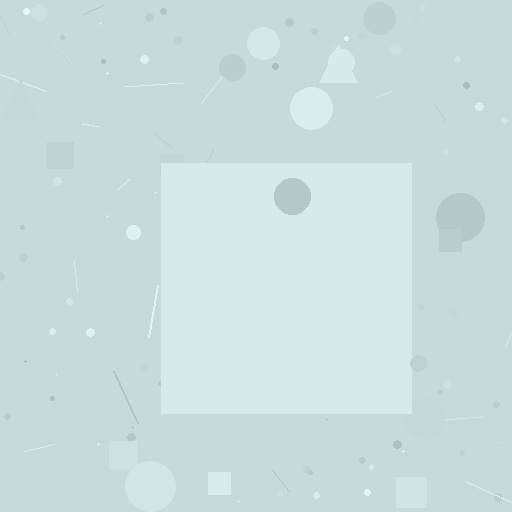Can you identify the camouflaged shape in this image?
The camouflaged shape is a square.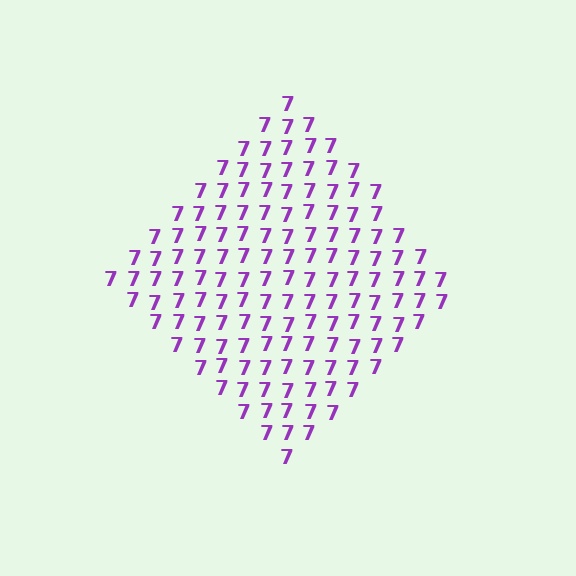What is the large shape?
The large shape is a diamond.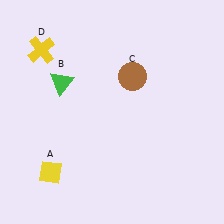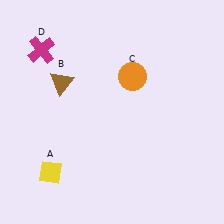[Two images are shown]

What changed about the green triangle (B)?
In Image 1, B is green. In Image 2, it changed to brown.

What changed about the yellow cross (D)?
In Image 1, D is yellow. In Image 2, it changed to magenta.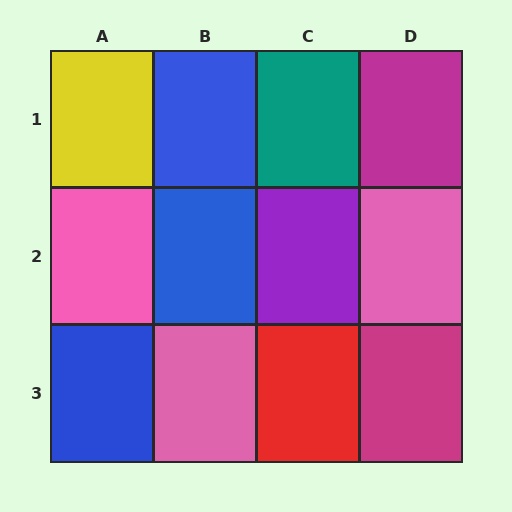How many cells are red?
1 cell is red.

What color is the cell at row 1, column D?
Magenta.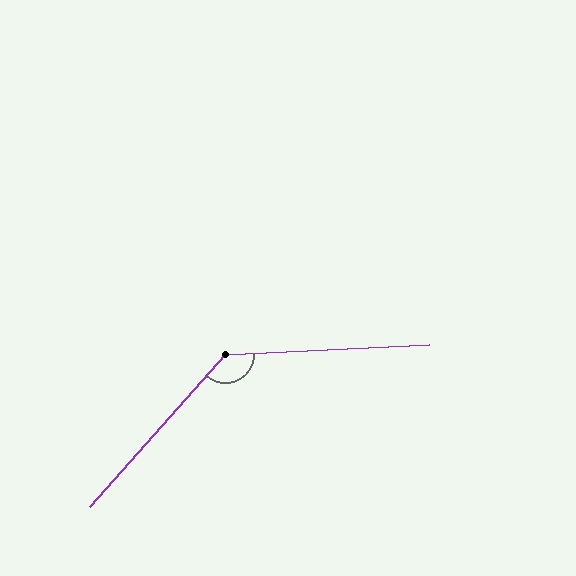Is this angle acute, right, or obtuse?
It is obtuse.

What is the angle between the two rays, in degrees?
Approximately 135 degrees.